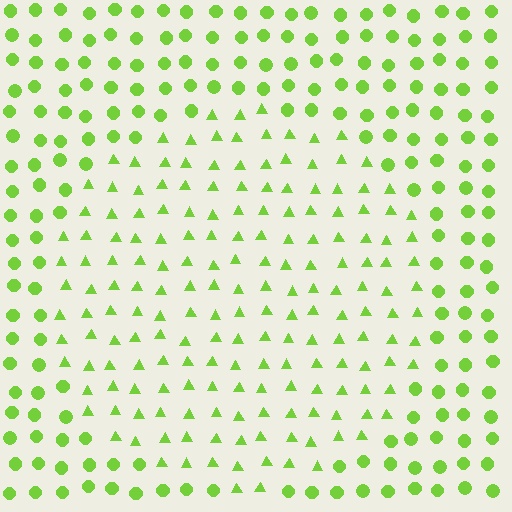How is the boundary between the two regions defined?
The boundary is defined by a change in element shape: triangles inside vs. circles outside. All elements share the same color and spacing.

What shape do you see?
I see a circle.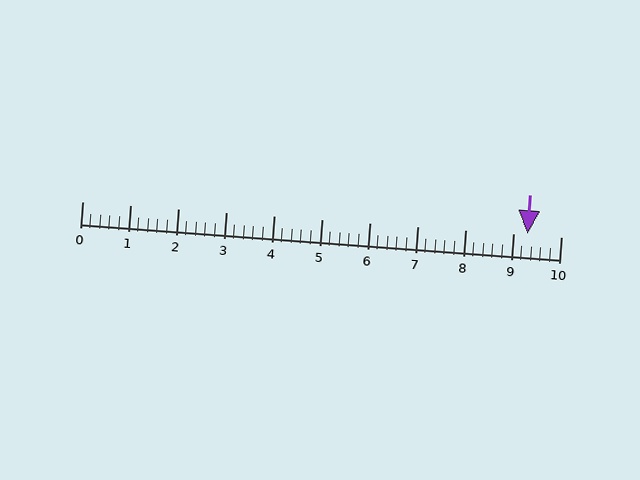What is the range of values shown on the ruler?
The ruler shows values from 0 to 10.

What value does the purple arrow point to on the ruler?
The purple arrow points to approximately 9.3.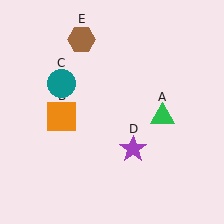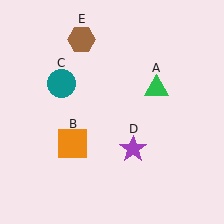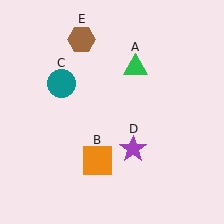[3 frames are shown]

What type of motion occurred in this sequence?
The green triangle (object A), orange square (object B) rotated counterclockwise around the center of the scene.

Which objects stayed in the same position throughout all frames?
Teal circle (object C) and purple star (object D) and brown hexagon (object E) remained stationary.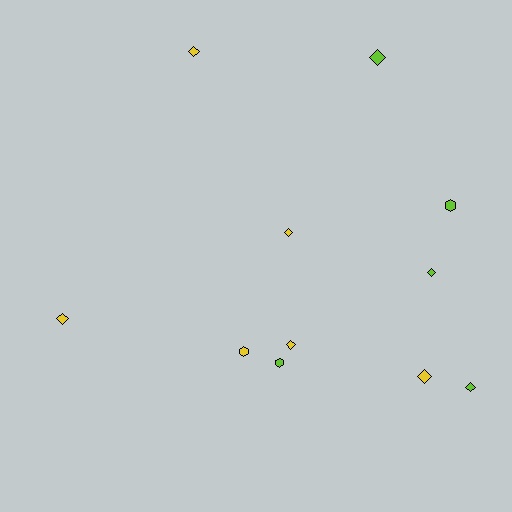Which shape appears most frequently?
Diamond, with 8 objects.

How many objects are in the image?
There are 11 objects.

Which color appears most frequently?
Yellow, with 6 objects.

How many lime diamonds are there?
There are 3 lime diamonds.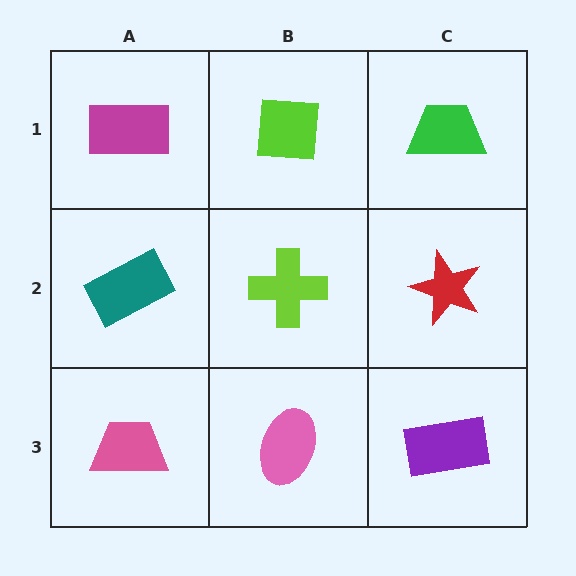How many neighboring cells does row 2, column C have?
3.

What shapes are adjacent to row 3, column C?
A red star (row 2, column C), a pink ellipse (row 3, column B).